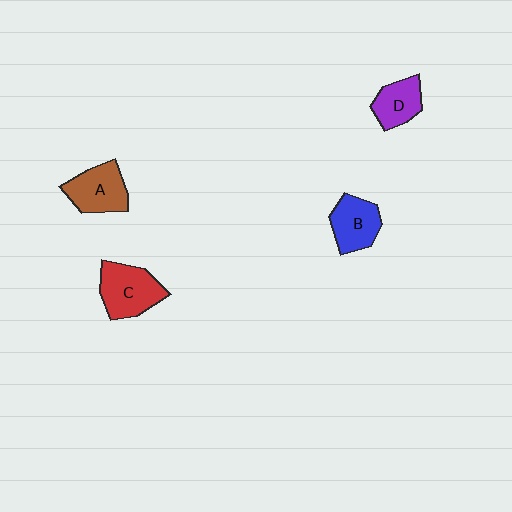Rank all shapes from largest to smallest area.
From largest to smallest: C (red), A (brown), B (blue), D (purple).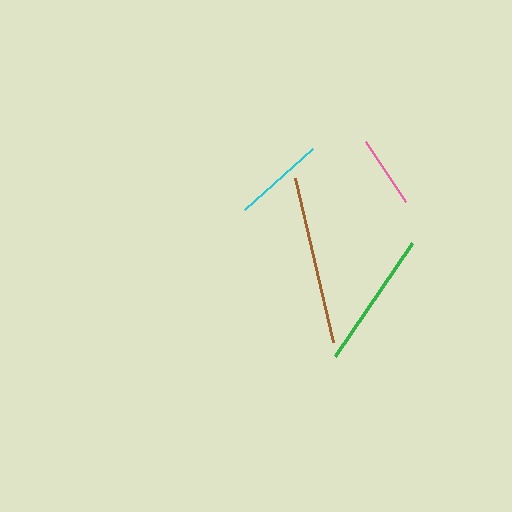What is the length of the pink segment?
The pink segment is approximately 72 pixels long.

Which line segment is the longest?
The brown line is the longest at approximately 168 pixels.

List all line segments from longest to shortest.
From longest to shortest: brown, green, cyan, pink.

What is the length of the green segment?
The green segment is approximately 136 pixels long.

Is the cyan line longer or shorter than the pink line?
The cyan line is longer than the pink line.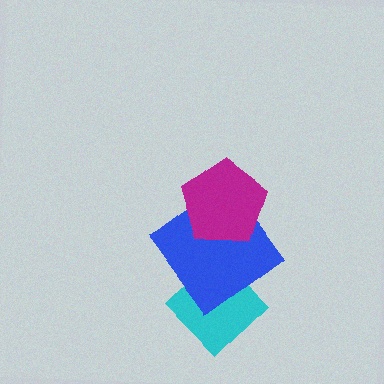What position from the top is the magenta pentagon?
The magenta pentagon is 1st from the top.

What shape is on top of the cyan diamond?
The blue diamond is on top of the cyan diamond.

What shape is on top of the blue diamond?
The magenta pentagon is on top of the blue diamond.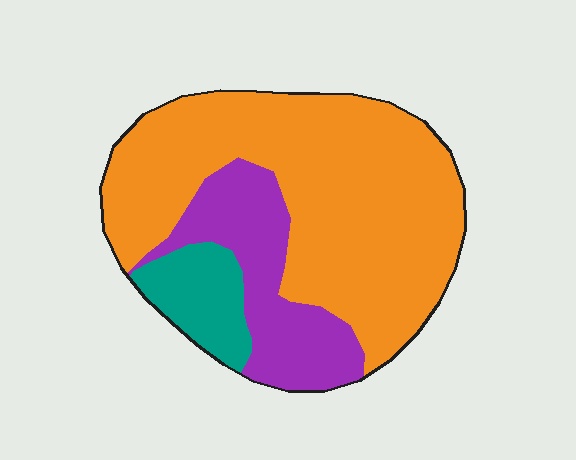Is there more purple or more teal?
Purple.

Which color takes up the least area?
Teal, at roughly 10%.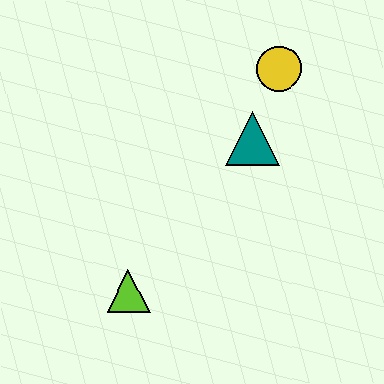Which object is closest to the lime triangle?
The teal triangle is closest to the lime triangle.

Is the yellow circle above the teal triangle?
Yes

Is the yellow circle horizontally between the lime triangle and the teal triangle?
No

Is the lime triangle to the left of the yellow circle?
Yes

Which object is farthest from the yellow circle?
The lime triangle is farthest from the yellow circle.